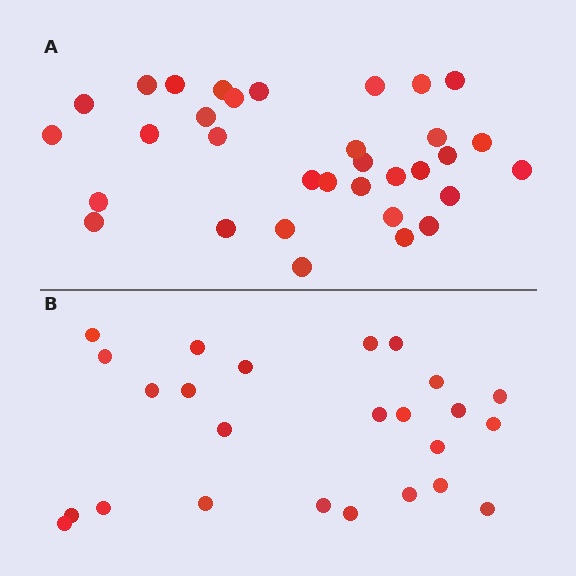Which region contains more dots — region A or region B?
Region A (the top region) has more dots.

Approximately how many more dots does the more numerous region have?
Region A has roughly 8 or so more dots than region B.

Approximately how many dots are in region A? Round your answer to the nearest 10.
About 30 dots. (The exact count is 33, which rounds to 30.)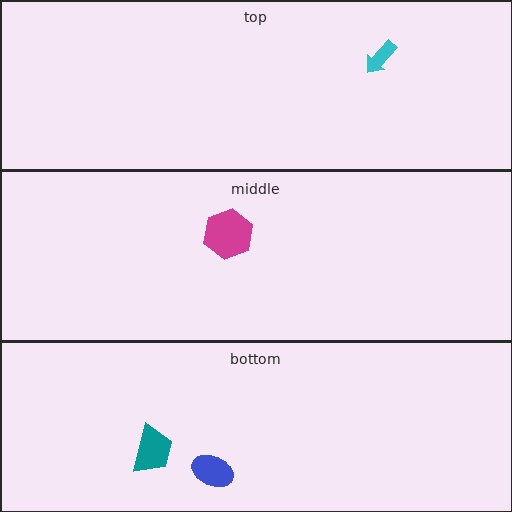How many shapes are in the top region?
1.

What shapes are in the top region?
The cyan arrow.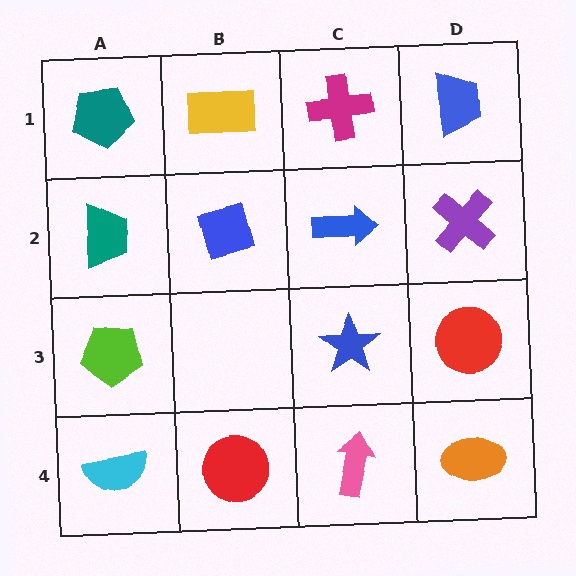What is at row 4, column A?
A cyan semicircle.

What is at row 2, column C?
A blue arrow.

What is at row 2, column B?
A blue diamond.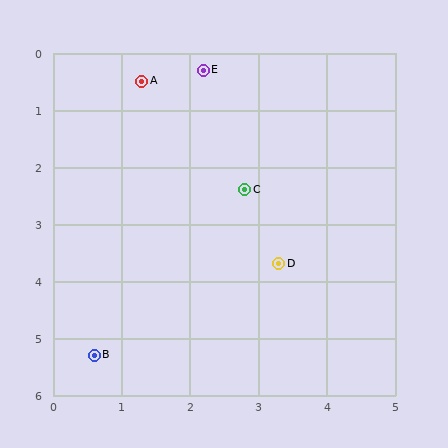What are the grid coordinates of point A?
Point A is at approximately (1.3, 0.5).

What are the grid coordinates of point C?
Point C is at approximately (2.8, 2.4).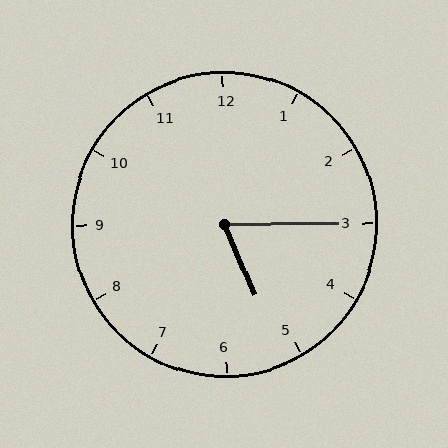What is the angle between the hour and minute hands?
Approximately 68 degrees.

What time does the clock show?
5:15.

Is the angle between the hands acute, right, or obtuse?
It is acute.